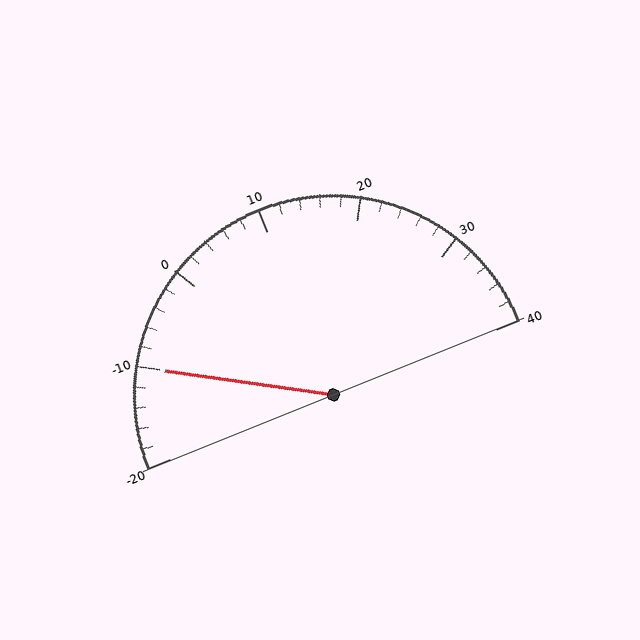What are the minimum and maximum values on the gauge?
The gauge ranges from -20 to 40.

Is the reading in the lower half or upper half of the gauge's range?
The reading is in the lower half of the range (-20 to 40).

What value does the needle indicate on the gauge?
The needle indicates approximately -10.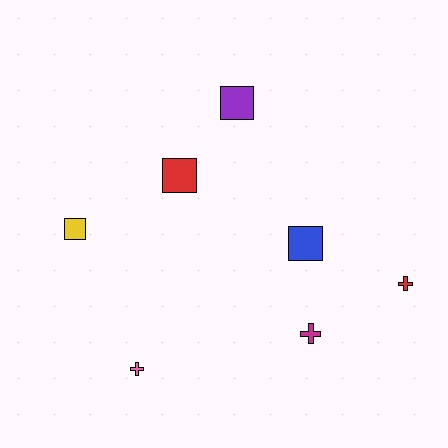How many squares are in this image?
There are 4 squares.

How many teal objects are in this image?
There are no teal objects.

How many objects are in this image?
There are 7 objects.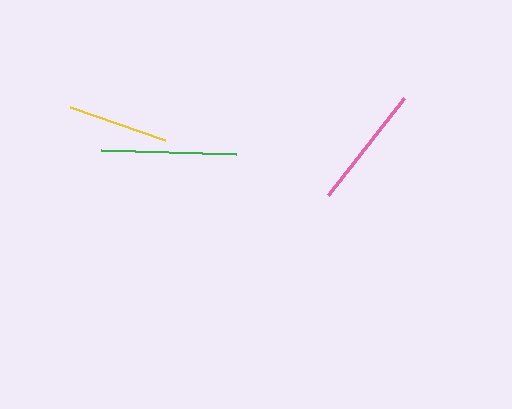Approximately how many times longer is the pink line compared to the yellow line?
The pink line is approximately 1.2 times the length of the yellow line.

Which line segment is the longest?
The green line is the longest at approximately 134 pixels.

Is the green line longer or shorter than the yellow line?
The green line is longer than the yellow line.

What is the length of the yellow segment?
The yellow segment is approximately 101 pixels long.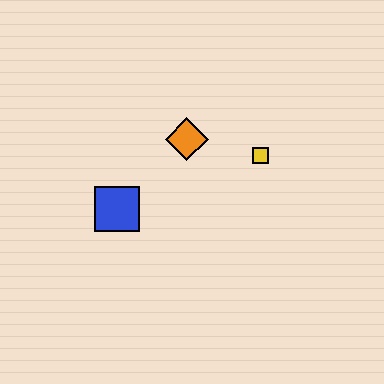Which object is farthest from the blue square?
The yellow square is farthest from the blue square.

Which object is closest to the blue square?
The orange diamond is closest to the blue square.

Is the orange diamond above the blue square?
Yes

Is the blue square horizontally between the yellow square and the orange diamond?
No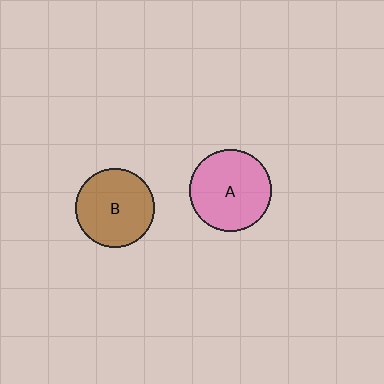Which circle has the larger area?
Circle A (pink).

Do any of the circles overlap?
No, none of the circles overlap.